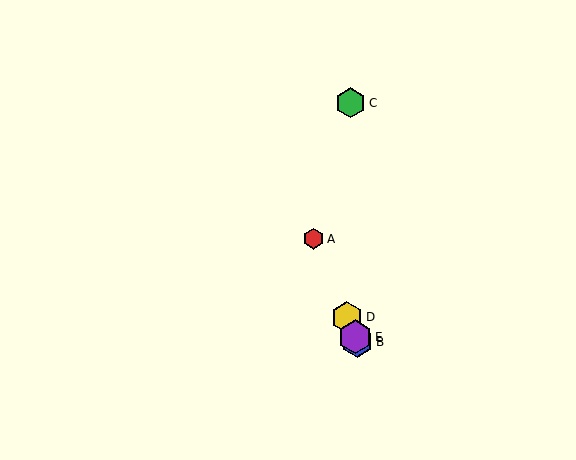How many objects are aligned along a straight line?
4 objects (A, B, D, E) are aligned along a straight line.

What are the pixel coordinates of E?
Object E is at (355, 337).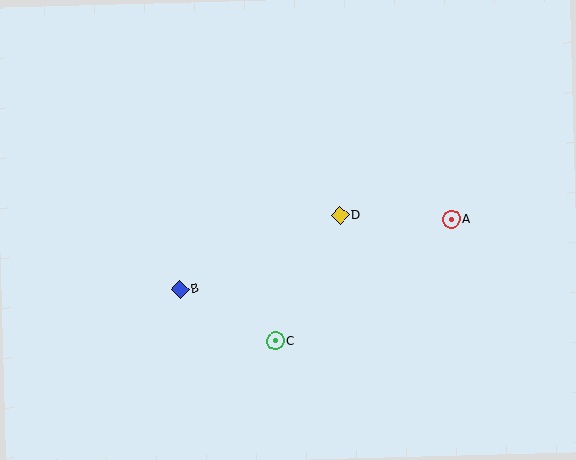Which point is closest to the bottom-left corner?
Point B is closest to the bottom-left corner.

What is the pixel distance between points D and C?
The distance between D and C is 142 pixels.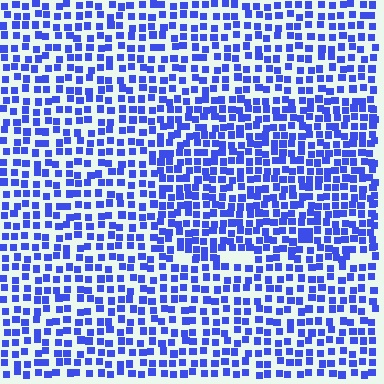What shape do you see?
I see a rectangle.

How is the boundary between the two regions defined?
The boundary is defined by a change in element density (approximately 1.4x ratio). All elements are the same color, size, and shape.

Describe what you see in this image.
The image contains small blue elements arranged at two different densities. A rectangle-shaped region is visible where the elements are more densely packed than the surrounding area.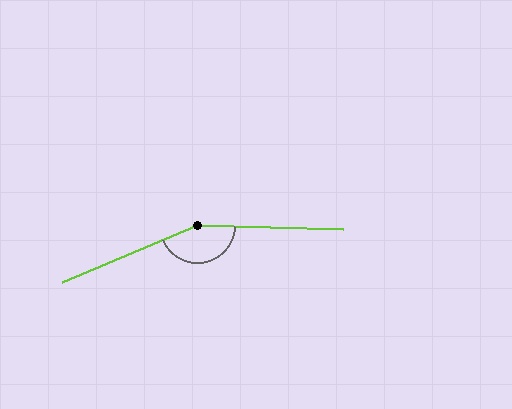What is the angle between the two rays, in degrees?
Approximately 155 degrees.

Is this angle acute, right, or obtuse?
It is obtuse.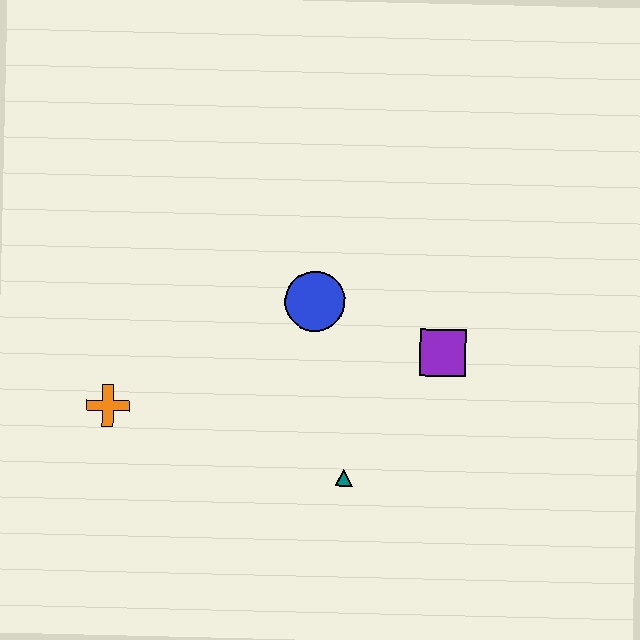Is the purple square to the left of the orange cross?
No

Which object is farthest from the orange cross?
The purple square is farthest from the orange cross.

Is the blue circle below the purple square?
No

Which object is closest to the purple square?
The blue circle is closest to the purple square.